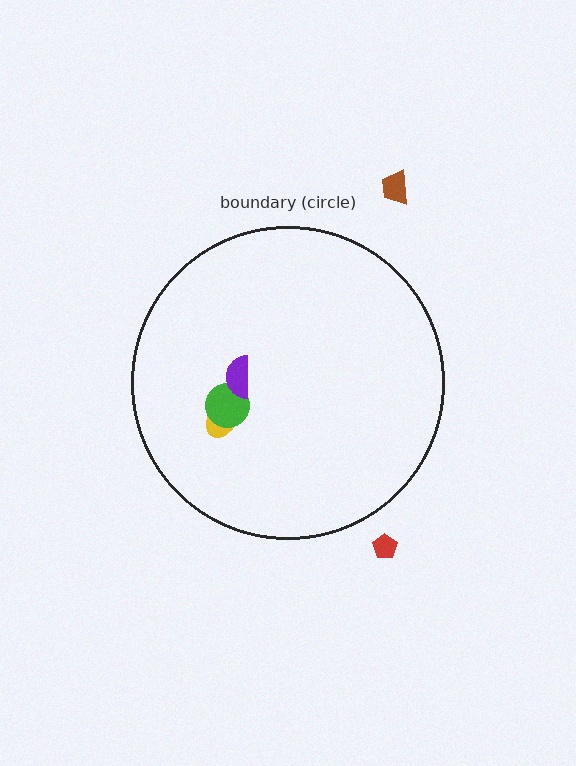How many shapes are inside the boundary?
3 inside, 2 outside.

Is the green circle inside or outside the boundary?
Inside.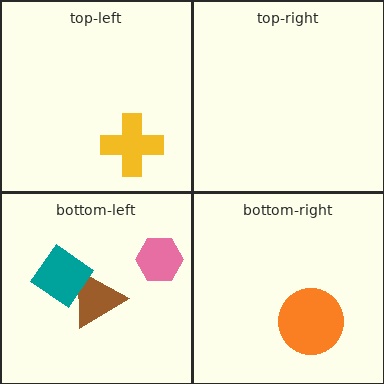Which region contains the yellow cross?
The top-left region.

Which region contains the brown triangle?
The bottom-left region.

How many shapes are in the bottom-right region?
1.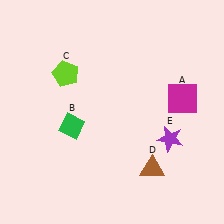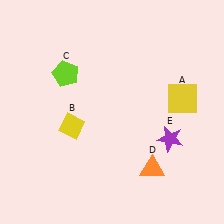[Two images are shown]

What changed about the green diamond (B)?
In Image 1, B is green. In Image 2, it changed to yellow.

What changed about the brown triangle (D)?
In Image 1, D is brown. In Image 2, it changed to orange.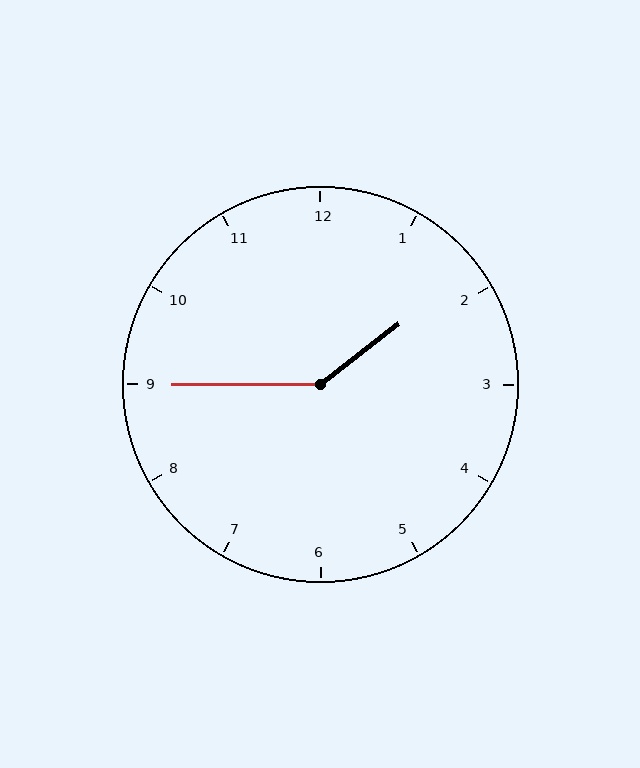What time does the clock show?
1:45.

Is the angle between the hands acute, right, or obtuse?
It is obtuse.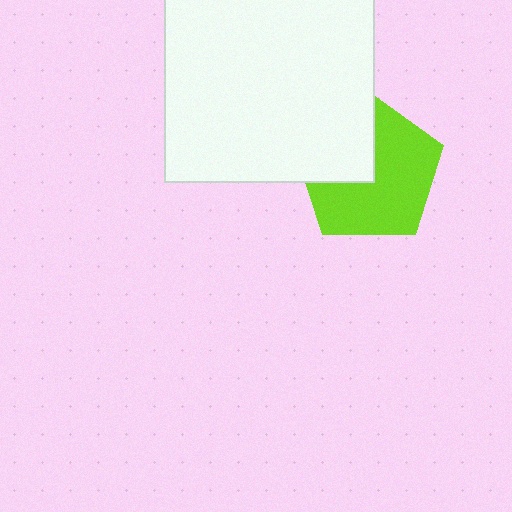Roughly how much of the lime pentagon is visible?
About half of it is visible (roughly 65%).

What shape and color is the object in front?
The object in front is a white square.